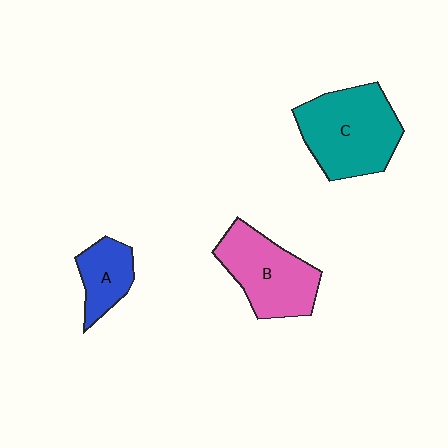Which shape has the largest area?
Shape C (teal).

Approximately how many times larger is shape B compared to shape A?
Approximately 1.8 times.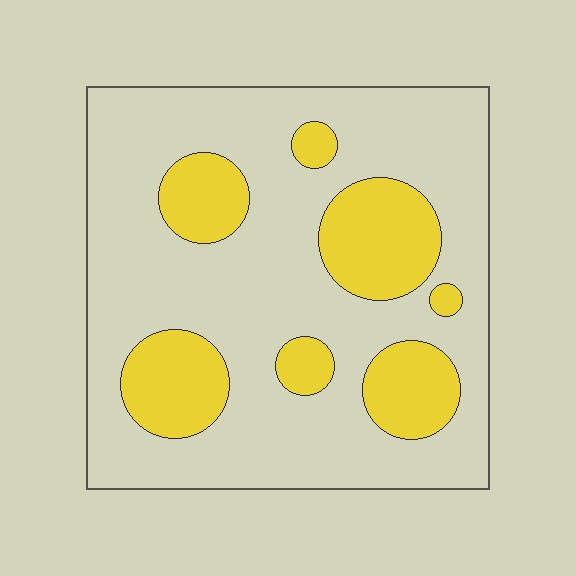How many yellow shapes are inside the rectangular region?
7.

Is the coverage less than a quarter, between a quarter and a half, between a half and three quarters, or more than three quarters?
Between a quarter and a half.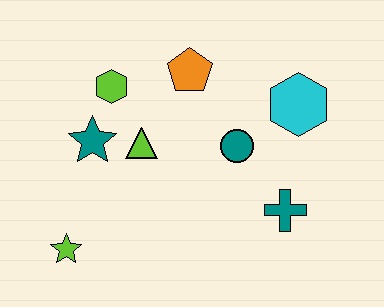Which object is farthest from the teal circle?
The lime star is farthest from the teal circle.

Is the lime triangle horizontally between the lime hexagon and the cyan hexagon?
Yes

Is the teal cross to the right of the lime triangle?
Yes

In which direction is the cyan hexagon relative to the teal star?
The cyan hexagon is to the right of the teal star.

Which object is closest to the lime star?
The teal star is closest to the lime star.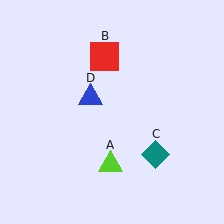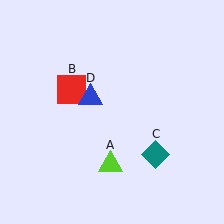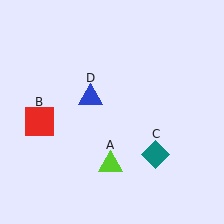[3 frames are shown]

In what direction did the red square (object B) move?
The red square (object B) moved down and to the left.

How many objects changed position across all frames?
1 object changed position: red square (object B).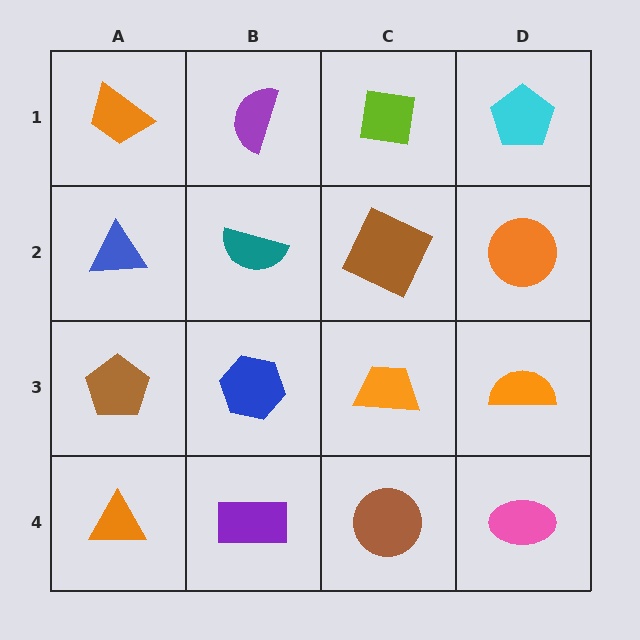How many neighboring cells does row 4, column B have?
3.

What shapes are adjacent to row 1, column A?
A blue triangle (row 2, column A), a purple semicircle (row 1, column B).